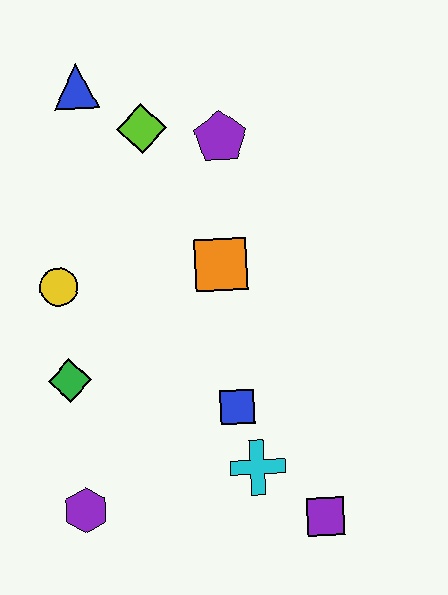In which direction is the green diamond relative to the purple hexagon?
The green diamond is above the purple hexagon.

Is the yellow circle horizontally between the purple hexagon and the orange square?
No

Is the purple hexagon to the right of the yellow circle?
Yes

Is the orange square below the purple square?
No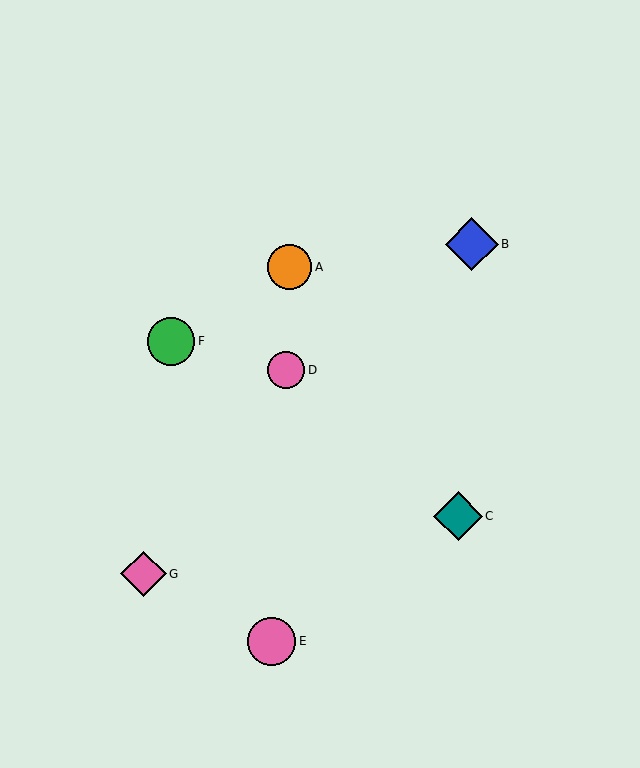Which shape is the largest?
The blue diamond (labeled B) is the largest.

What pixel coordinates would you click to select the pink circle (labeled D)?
Click at (286, 370) to select the pink circle D.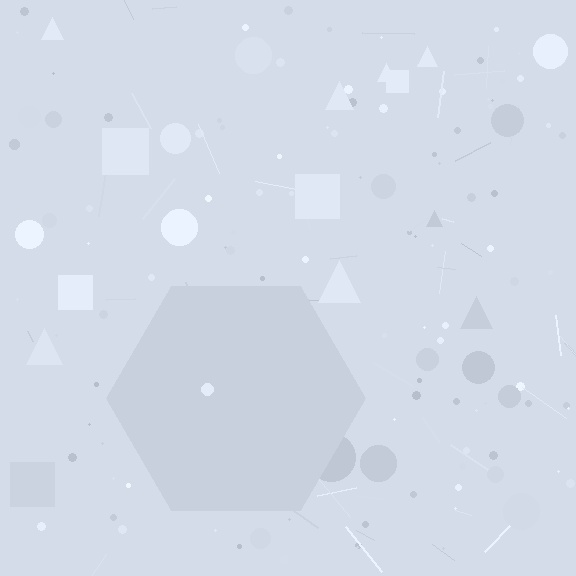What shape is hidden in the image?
A hexagon is hidden in the image.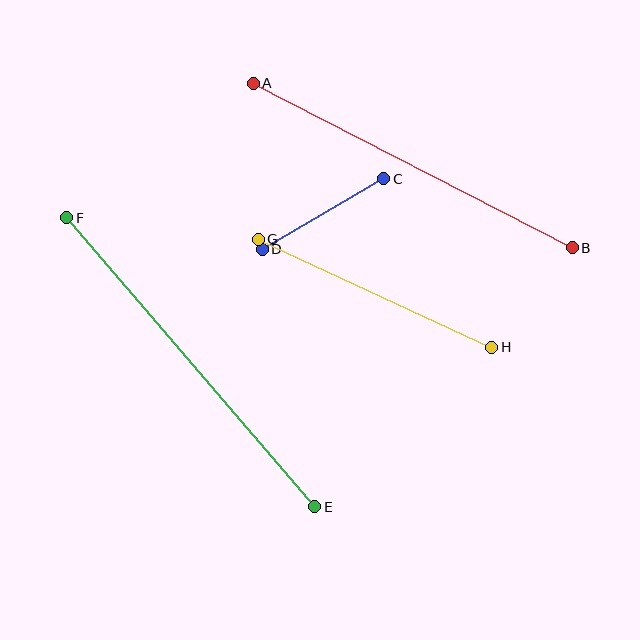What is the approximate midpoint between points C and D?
The midpoint is at approximately (323, 214) pixels.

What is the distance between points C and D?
The distance is approximately 140 pixels.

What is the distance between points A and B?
The distance is approximately 359 pixels.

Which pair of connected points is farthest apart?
Points E and F are farthest apart.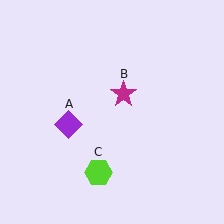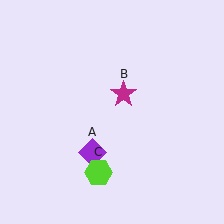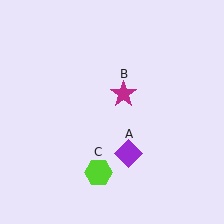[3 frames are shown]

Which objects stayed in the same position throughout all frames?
Magenta star (object B) and lime hexagon (object C) remained stationary.